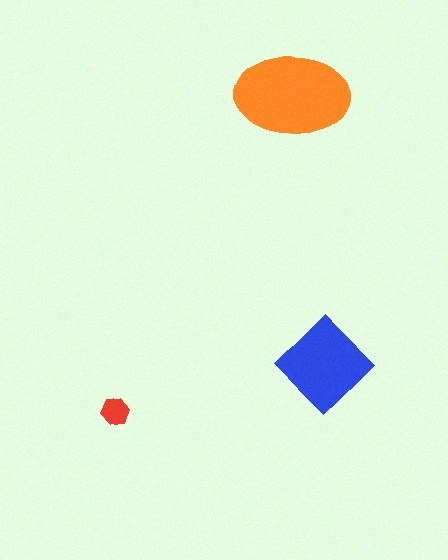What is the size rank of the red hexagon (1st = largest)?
3rd.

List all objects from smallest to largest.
The red hexagon, the blue diamond, the orange ellipse.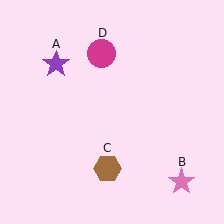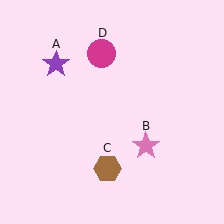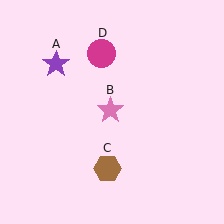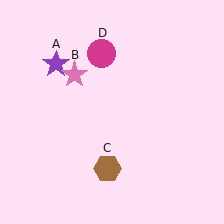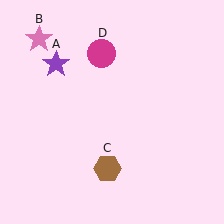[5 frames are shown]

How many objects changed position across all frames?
1 object changed position: pink star (object B).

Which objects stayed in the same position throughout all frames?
Purple star (object A) and brown hexagon (object C) and magenta circle (object D) remained stationary.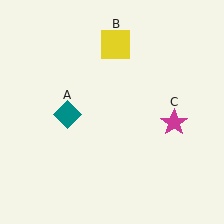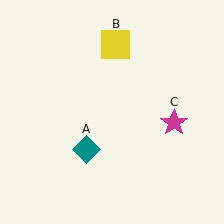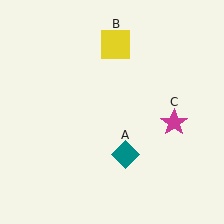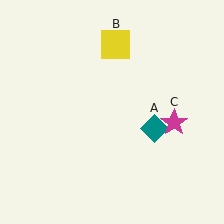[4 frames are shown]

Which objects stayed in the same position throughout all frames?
Yellow square (object B) and magenta star (object C) remained stationary.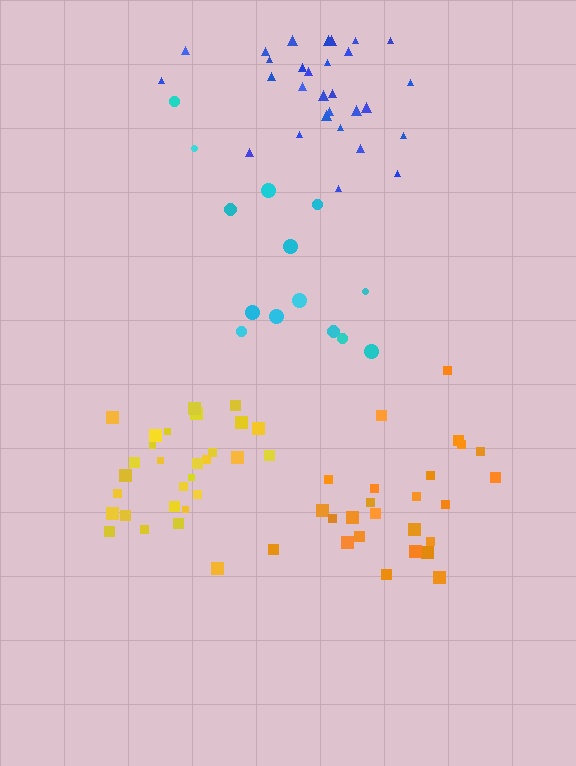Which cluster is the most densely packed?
Yellow.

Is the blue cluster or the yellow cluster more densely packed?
Yellow.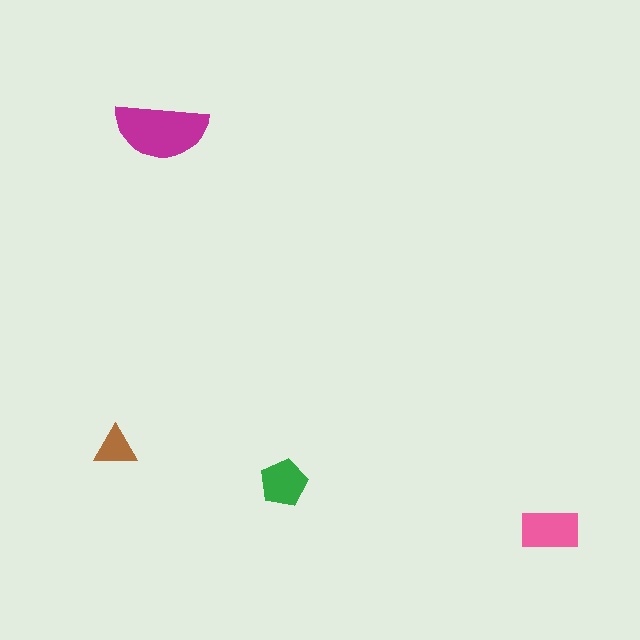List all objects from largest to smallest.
The magenta semicircle, the pink rectangle, the green pentagon, the brown triangle.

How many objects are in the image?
There are 4 objects in the image.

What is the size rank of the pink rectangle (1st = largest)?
2nd.